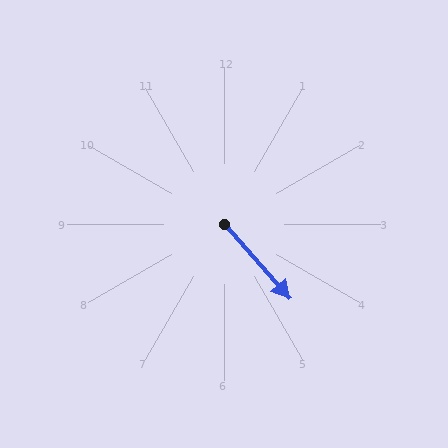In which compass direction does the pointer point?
Southeast.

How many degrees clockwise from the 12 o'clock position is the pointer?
Approximately 138 degrees.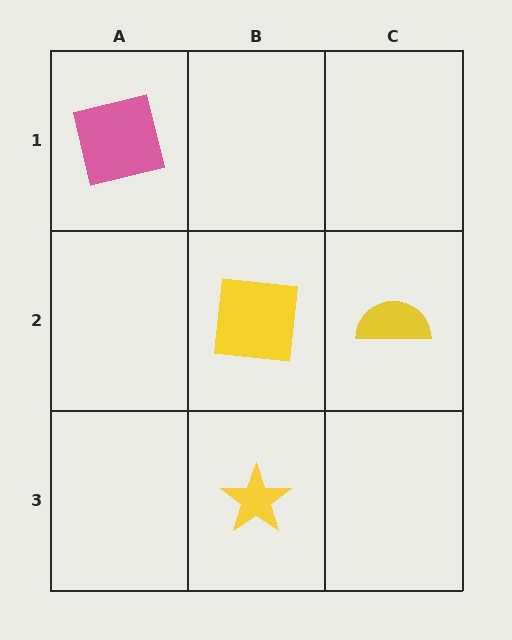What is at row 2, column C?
A yellow semicircle.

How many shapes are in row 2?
2 shapes.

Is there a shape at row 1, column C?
No, that cell is empty.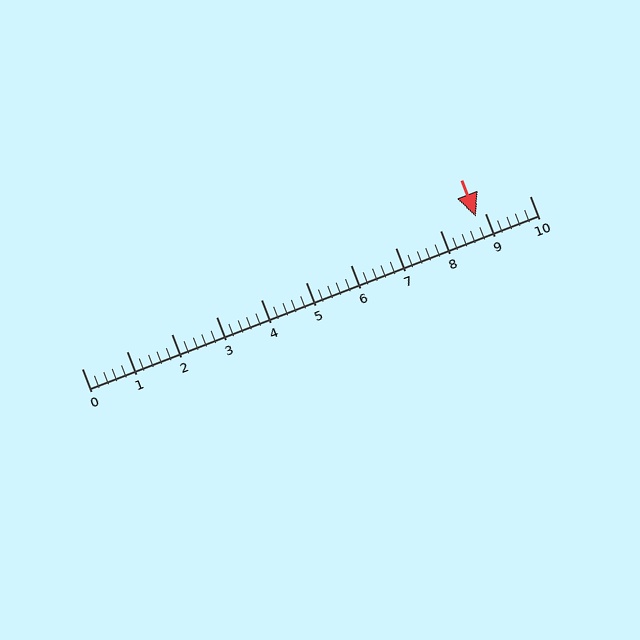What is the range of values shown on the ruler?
The ruler shows values from 0 to 10.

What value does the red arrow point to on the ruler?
The red arrow points to approximately 8.8.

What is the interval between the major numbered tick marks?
The major tick marks are spaced 1 units apart.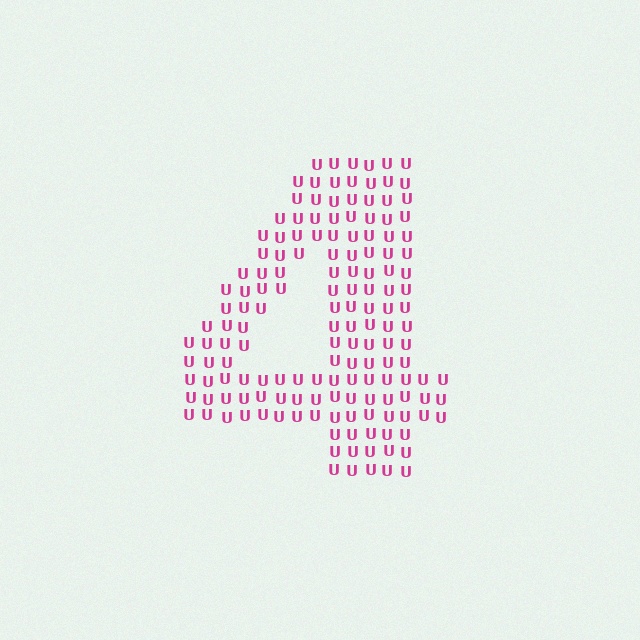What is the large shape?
The large shape is the digit 4.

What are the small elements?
The small elements are letter U's.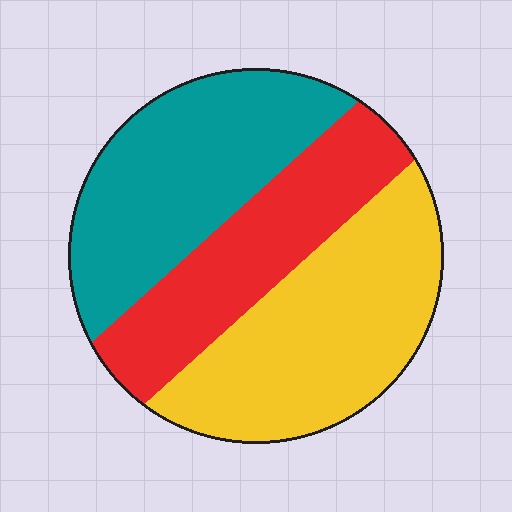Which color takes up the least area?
Red, at roughly 25%.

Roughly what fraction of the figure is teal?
Teal takes up about one third (1/3) of the figure.